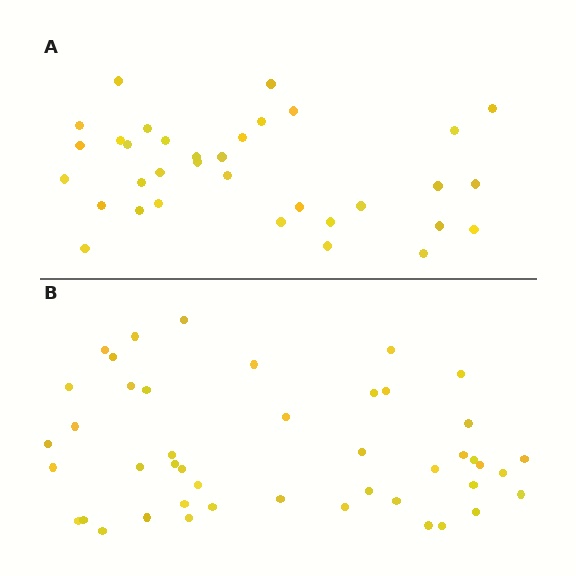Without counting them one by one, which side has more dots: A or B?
Region B (the bottom region) has more dots.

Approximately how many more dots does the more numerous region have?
Region B has roughly 12 or so more dots than region A.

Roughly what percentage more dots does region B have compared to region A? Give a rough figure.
About 30% more.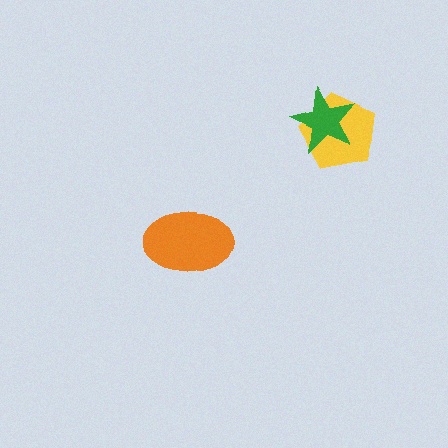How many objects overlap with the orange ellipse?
0 objects overlap with the orange ellipse.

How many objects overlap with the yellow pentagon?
1 object overlaps with the yellow pentagon.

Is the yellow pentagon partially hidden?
Yes, it is partially covered by another shape.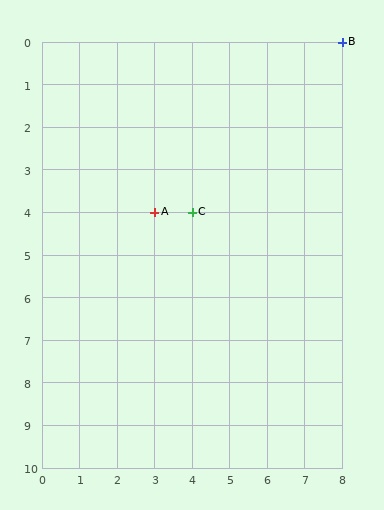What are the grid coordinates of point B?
Point B is at grid coordinates (8, 0).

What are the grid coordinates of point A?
Point A is at grid coordinates (3, 4).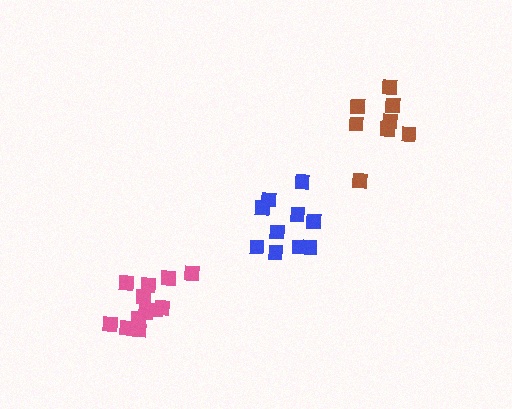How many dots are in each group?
Group 1: 8 dots, Group 2: 12 dots, Group 3: 10 dots (30 total).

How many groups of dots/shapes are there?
There are 3 groups.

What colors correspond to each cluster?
The clusters are colored: brown, pink, blue.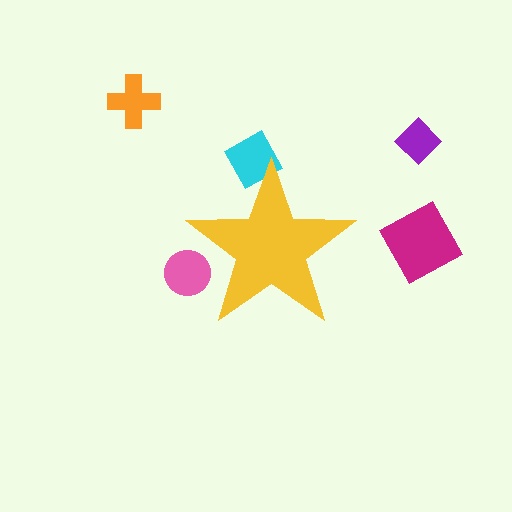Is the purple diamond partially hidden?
No, the purple diamond is fully visible.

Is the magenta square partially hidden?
No, the magenta square is fully visible.